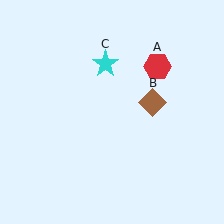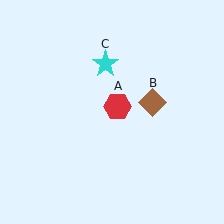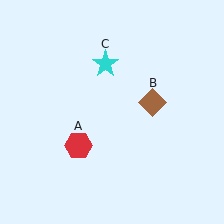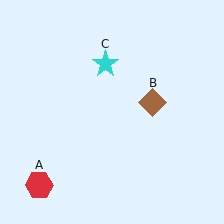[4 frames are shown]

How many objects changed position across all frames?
1 object changed position: red hexagon (object A).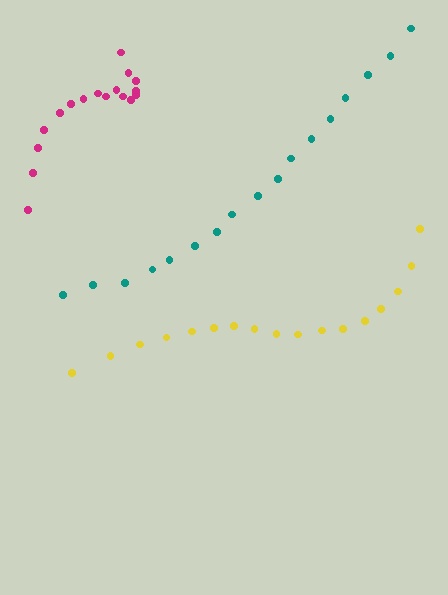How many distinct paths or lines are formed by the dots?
There are 3 distinct paths.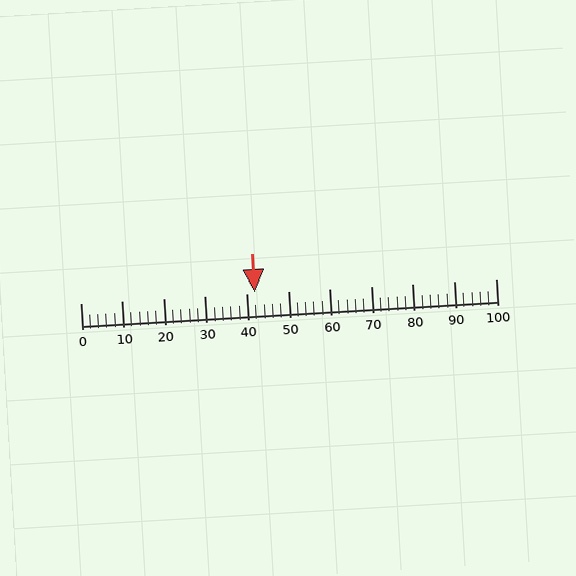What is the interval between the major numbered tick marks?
The major tick marks are spaced 10 units apart.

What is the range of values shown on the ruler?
The ruler shows values from 0 to 100.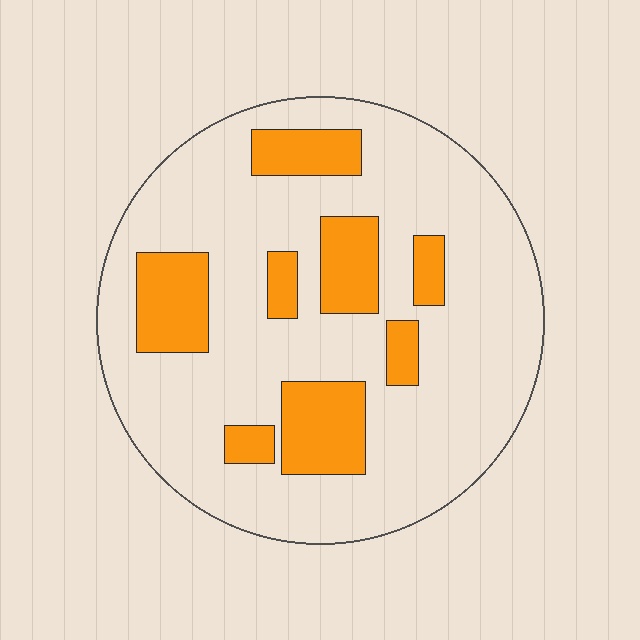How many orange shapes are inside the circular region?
8.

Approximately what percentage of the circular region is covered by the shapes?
Approximately 20%.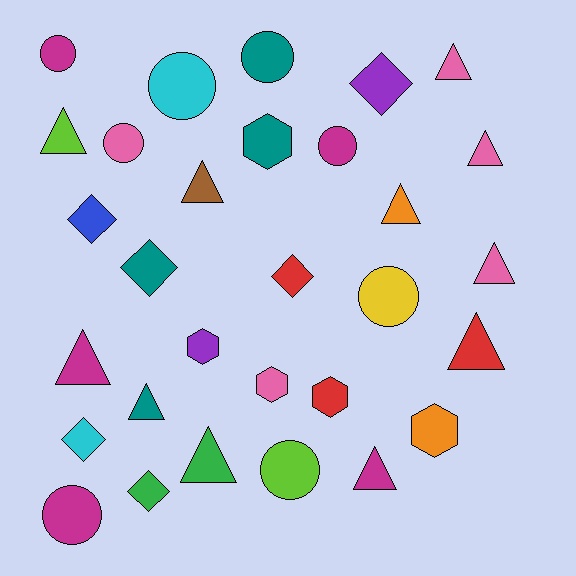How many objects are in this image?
There are 30 objects.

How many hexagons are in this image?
There are 5 hexagons.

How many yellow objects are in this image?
There is 1 yellow object.